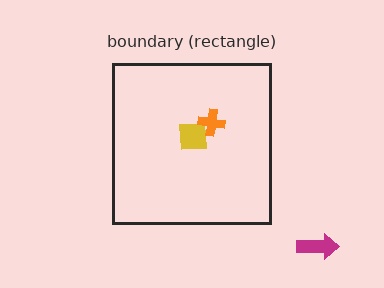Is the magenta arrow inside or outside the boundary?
Outside.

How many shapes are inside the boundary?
2 inside, 1 outside.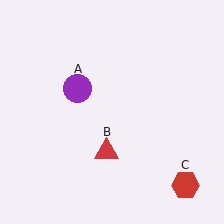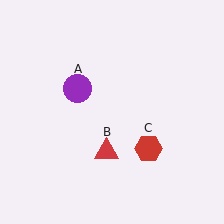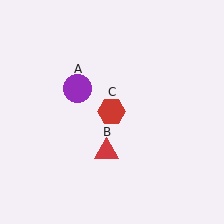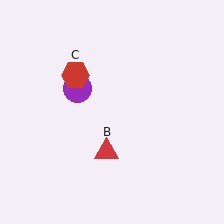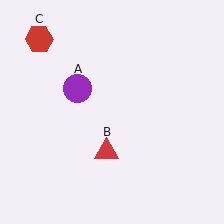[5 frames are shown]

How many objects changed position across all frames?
1 object changed position: red hexagon (object C).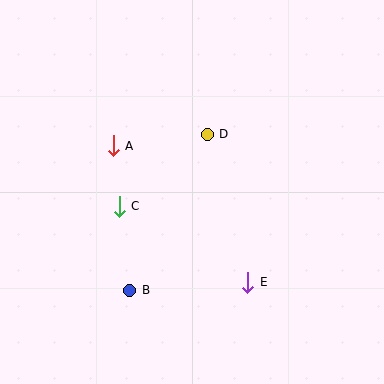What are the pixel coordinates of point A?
Point A is at (113, 146).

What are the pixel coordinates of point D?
Point D is at (207, 134).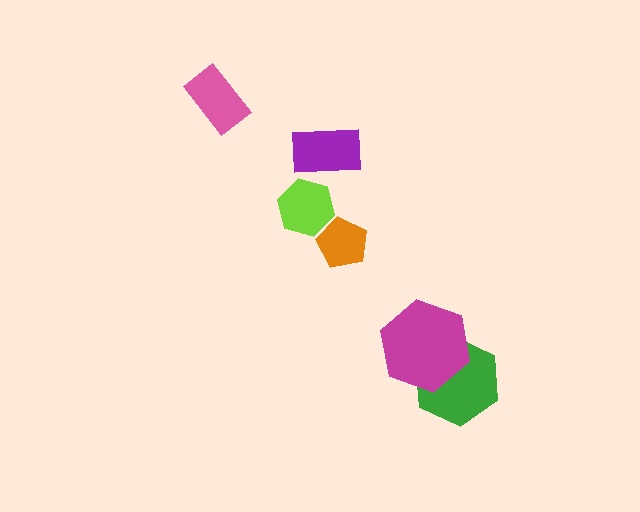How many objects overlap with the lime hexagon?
1 object overlaps with the lime hexagon.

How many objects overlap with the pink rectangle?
0 objects overlap with the pink rectangle.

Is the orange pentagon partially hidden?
Yes, it is partially covered by another shape.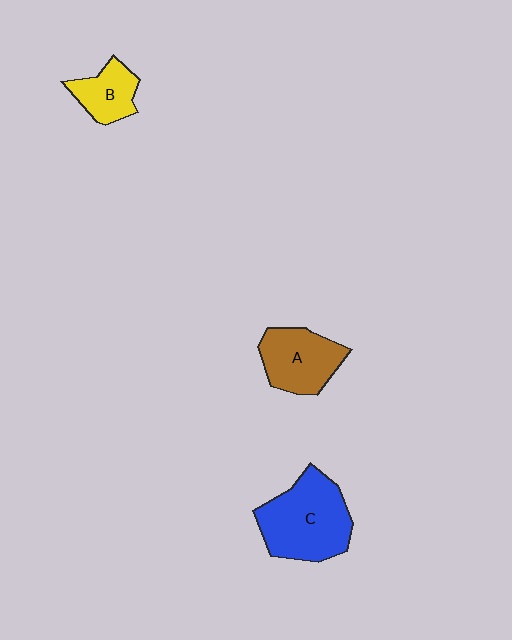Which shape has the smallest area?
Shape B (yellow).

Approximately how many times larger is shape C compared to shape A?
Approximately 1.4 times.